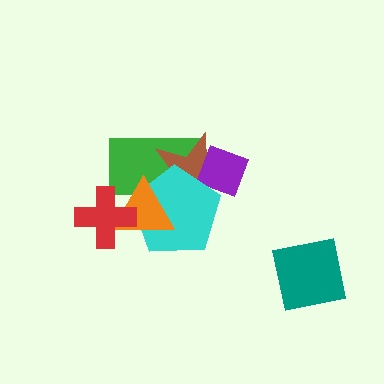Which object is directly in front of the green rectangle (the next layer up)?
The brown star is directly in front of the green rectangle.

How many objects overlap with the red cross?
1 object overlaps with the red cross.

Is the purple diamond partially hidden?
Yes, it is partially covered by another shape.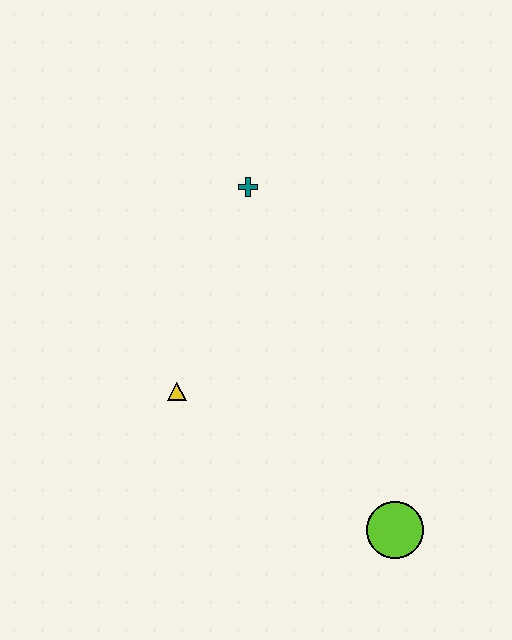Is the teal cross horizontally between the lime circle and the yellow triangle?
Yes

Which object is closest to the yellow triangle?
The teal cross is closest to the yellow triangle.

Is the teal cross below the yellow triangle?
No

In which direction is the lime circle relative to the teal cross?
The lime circle is below the teal cross.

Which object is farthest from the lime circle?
The teal cross is farthest from the lime circle.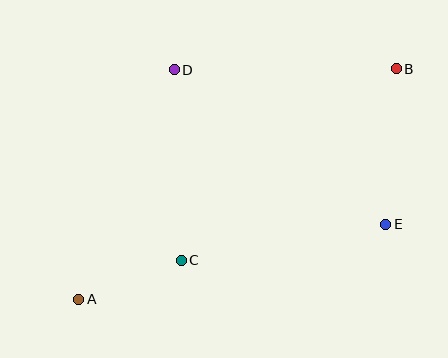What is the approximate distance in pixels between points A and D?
The distance between A and D is approximately 249 pixels.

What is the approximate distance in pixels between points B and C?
The distance between B and C is approximately 288 pixels.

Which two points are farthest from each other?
Points A and B are farthest from each other.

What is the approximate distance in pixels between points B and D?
The distance between B and D is approximately 222 pixels.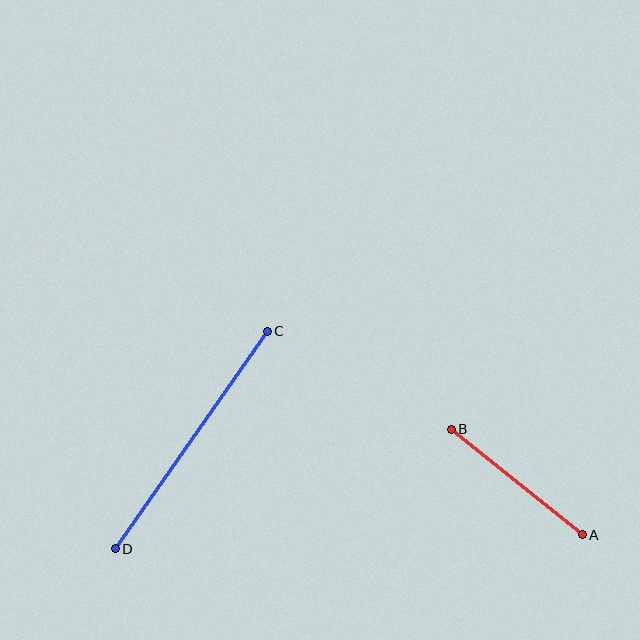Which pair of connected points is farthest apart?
Points C and D are farthest apart.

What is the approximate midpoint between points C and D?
The midpoint is at approximately (191, 440) pixels.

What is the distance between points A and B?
The distance is approximately 168 pixels.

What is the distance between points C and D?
The distance is approximately 265 pixels.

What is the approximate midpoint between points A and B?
The midpoint is at approximately (517, 482) pixels.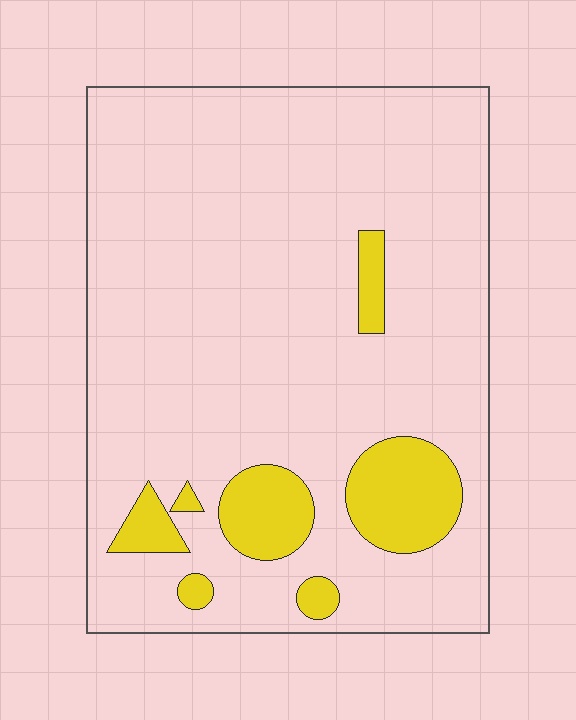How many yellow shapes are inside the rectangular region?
7.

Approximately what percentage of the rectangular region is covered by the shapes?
Approximately 10%.